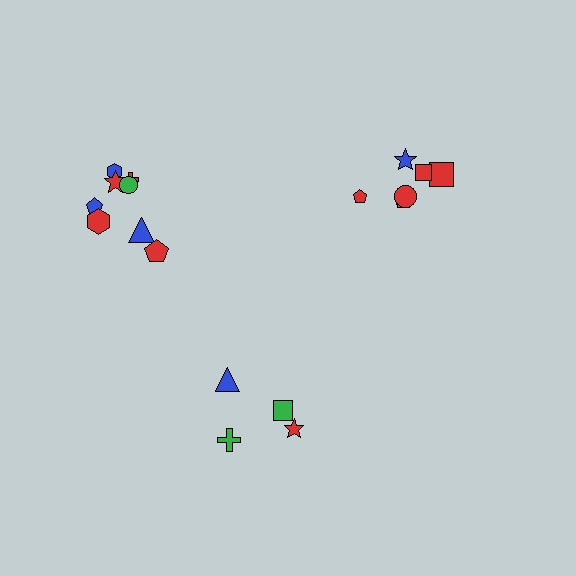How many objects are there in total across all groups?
There are 18 objects.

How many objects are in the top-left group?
There are 8 objects.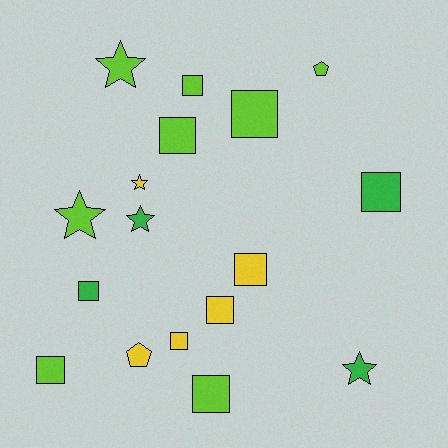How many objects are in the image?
There are 17 objects.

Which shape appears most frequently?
Square, with 10 objects.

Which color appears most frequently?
Lime, with 8 objects.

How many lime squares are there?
There are 5 lime squares.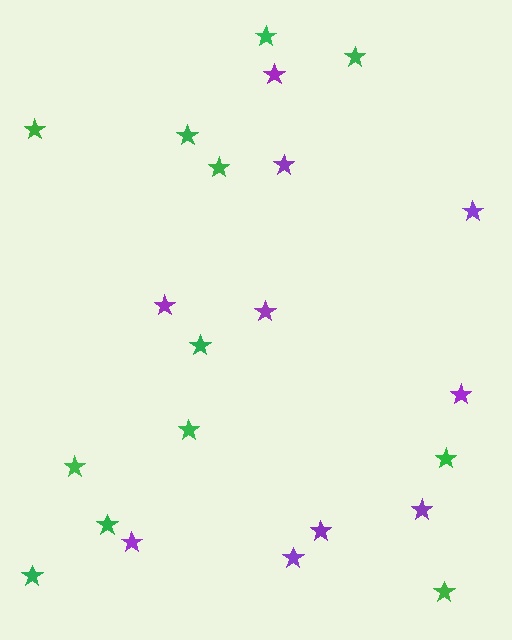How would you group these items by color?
There are 2 groups: one group of green stars (12) and one group of purple stars (10).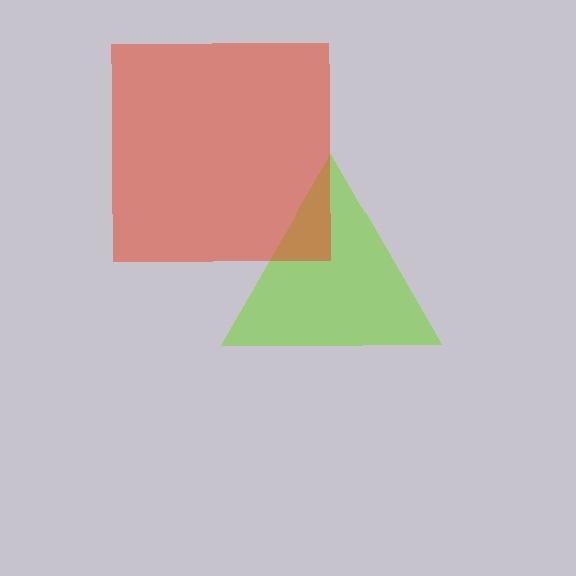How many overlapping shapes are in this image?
There are 2 overlapping shapes in the image.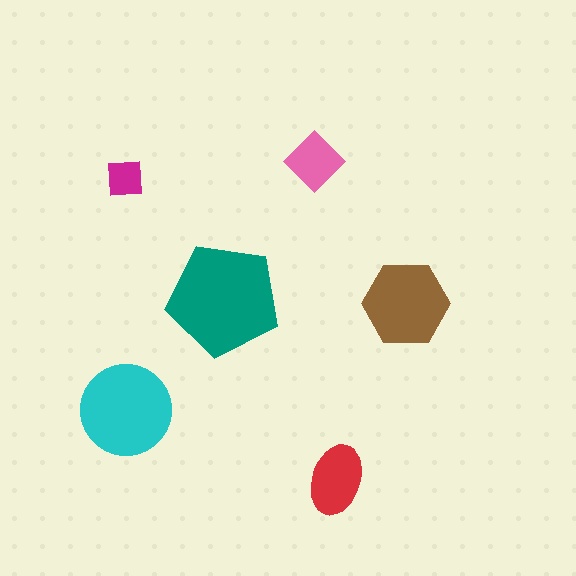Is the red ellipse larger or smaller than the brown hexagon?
Smaller.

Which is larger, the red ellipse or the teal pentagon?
The teal pentagon.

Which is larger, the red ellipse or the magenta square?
The red ellipse.